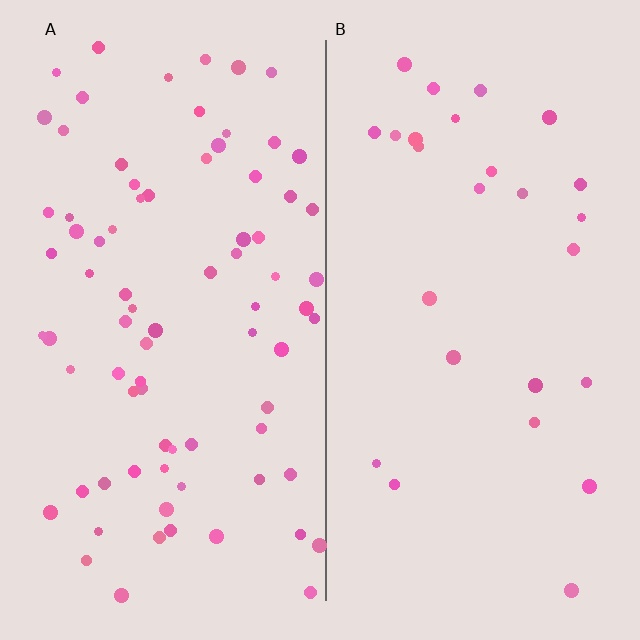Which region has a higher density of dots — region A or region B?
A (the left).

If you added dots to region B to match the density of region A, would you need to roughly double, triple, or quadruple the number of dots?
Approximately triple.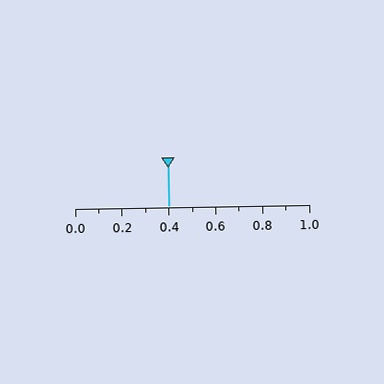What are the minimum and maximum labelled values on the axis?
The axis runs from 0.0 to 1.0.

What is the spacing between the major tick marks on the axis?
The major ticks are spaced 0.2 apart.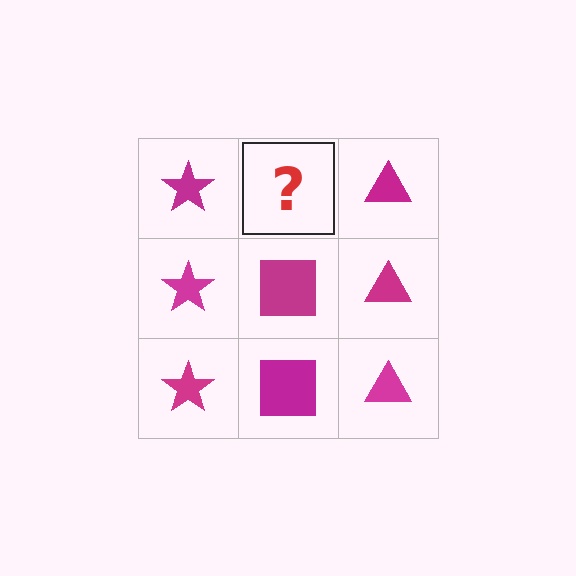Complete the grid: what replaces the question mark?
The question mark should be replaced with a magenta square.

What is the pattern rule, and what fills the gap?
The rule is that each column has a consistent shape. The gap should be filled with a magenta square.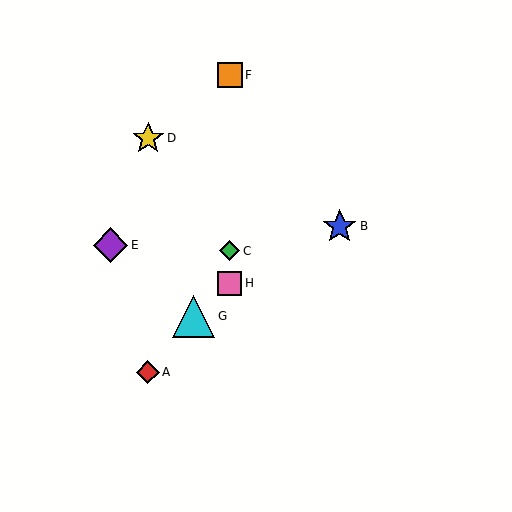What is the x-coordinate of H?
Object H is at x≈230.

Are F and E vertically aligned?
No, F is at x≈230 and E is at x≈111.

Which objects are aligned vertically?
Objects C, F, H are aligned vertically.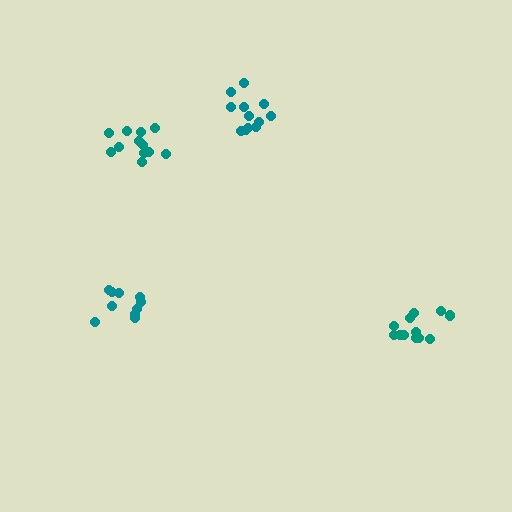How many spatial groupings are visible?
There are 4 spatial groupings.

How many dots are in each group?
Group 1: 12 dots, Group 2: 10 dots, Group 3: 13 dots, Group 4: 12 dots (47 total).